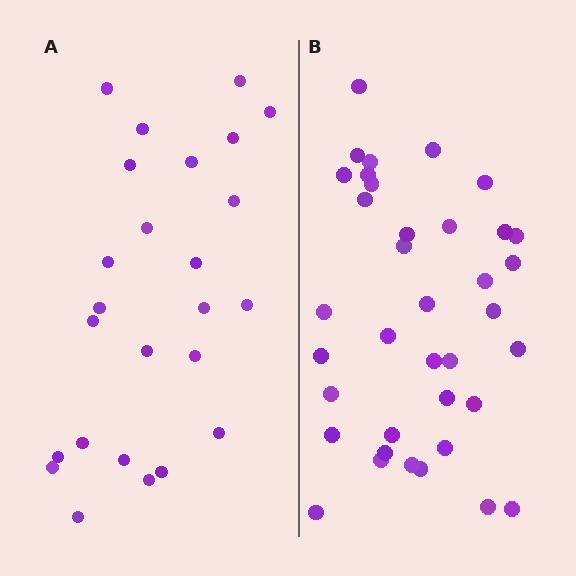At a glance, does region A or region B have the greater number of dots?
Region B (the right region) has more dots.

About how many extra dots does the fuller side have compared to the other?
Region B has roughly 12 or so more dots than region A.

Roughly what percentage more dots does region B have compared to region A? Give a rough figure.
About 50% more.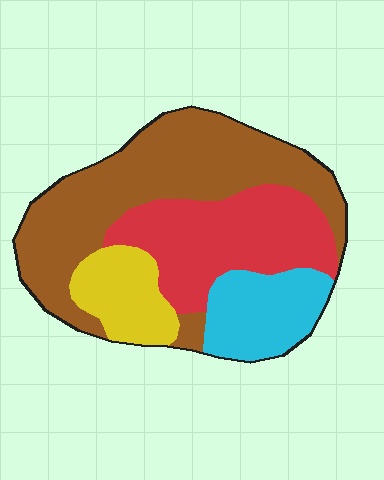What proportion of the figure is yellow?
Yellow covers about 15% of the figure.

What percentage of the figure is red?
Red takes up about one quarter (1/4) of the figure.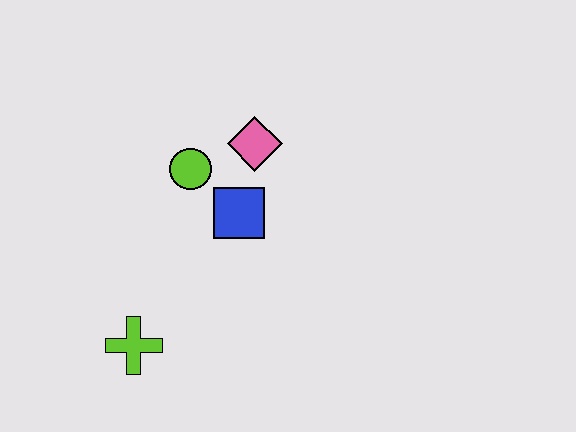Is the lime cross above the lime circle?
No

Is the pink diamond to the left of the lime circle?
No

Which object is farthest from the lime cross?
The pink diamond is farthest from the lime cross.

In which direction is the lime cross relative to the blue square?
The lime cross is below the blue square.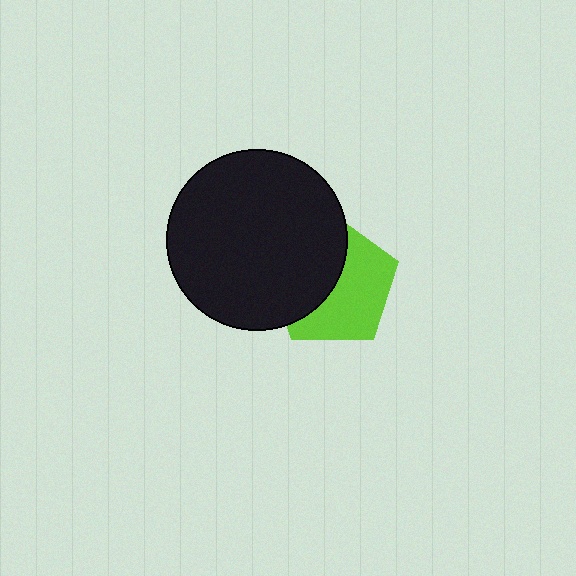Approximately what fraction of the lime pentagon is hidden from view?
Roughly 47% of the lime pentagon is hidden behind the black circle.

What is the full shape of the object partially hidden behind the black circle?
The partially hidden object is a lime pentagon.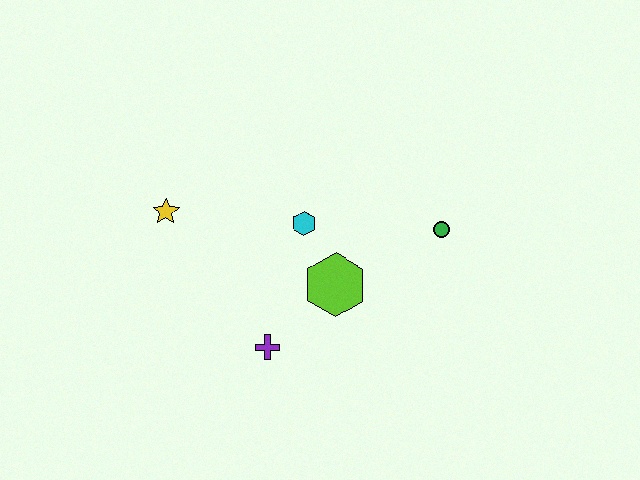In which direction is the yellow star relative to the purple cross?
The yellow star is above the purple cross.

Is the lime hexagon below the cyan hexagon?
Yes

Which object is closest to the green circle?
The lime hexagon is closest to the green circle.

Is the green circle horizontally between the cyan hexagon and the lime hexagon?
No